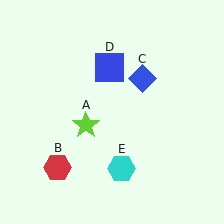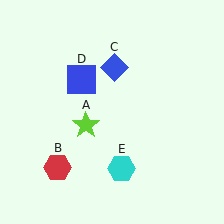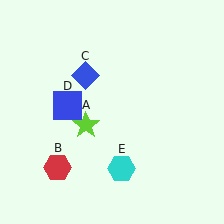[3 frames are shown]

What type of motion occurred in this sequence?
The blue diamond (object C), blue square (object D) rotated counterclockwise around the center of the scene.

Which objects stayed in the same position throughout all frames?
Lime star (object A) and red hexagon (object B) and cyan hexagon (object E) remained stationary.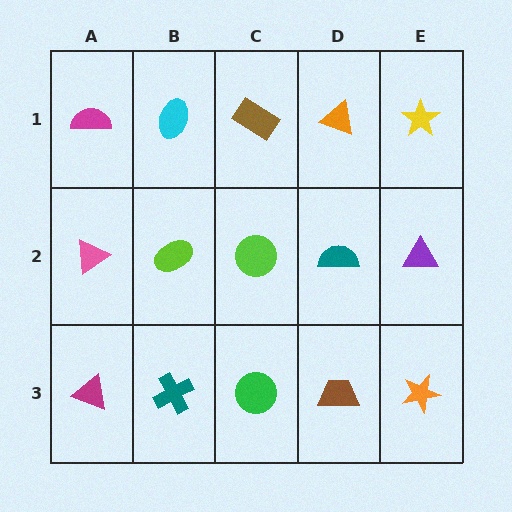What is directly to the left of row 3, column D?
A green circle.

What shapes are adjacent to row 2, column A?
A magenta semicircle (row 1, column A), a magenta triangle (row 3, column A), a lime ellipse (row 2, column B).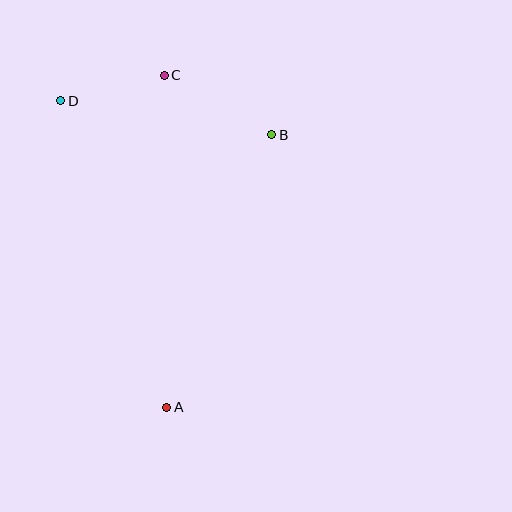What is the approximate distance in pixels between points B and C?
The distance between B and C is approximately 123 pixels.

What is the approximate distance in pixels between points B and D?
The distance between B and D is approximately 214 pixels.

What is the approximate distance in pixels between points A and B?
The distance between A and B is approximately 292 pixels.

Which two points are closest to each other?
Points C and D are closest to each other.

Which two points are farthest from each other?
Points A and C are farthest from each other.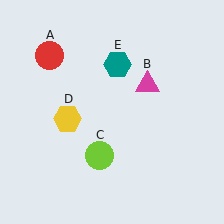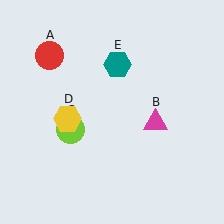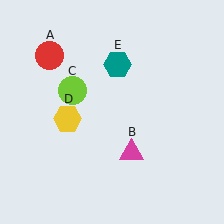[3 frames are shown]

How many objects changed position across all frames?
2 objects changed position: magenta triangle (object B), lime circle (object C).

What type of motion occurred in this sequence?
The magenta triangle (object B), lime circle (object C) rotated clockwise around the center of the scene.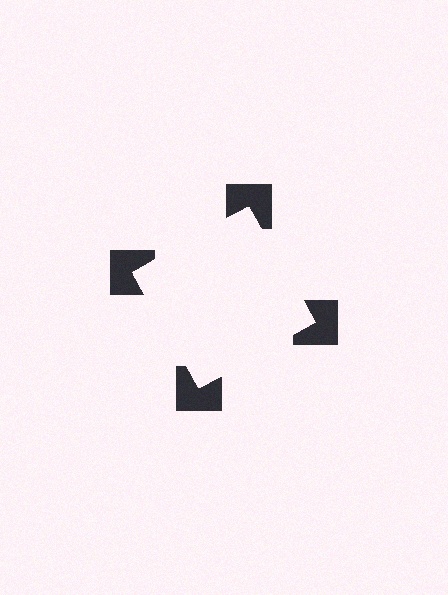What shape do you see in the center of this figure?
An illusory square — its edges are inferred from the aligned wedge cuts in the notched squares, not physically drawn.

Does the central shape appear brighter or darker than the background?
It typically appears slightly brighter than the background, even though no actual brightness change is drawn.